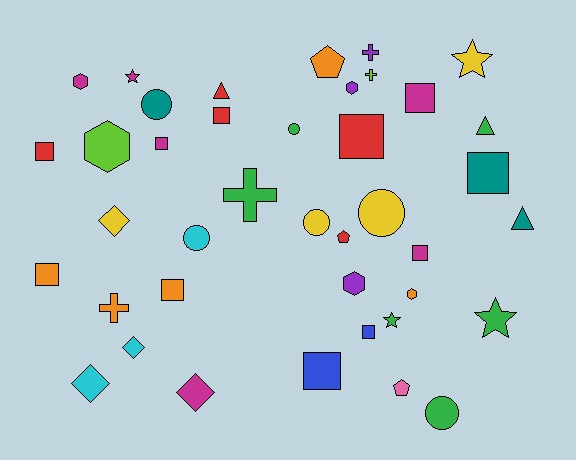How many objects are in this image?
There are 40 objects.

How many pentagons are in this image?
There are 3 pentagons.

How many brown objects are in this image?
There are no brown objects.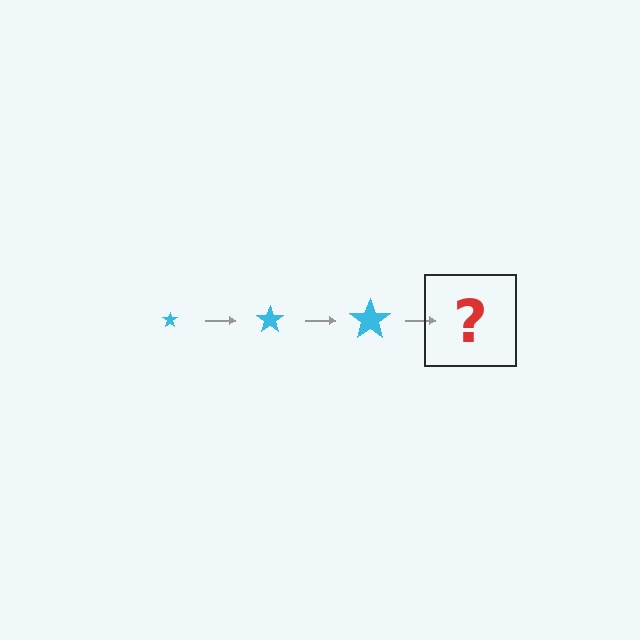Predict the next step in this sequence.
The next step is a cyan star, larger than the previous one.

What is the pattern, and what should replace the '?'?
The pattern is that the star gets progressively larger each step. The '?' should be a cyan star, larger than the previous one.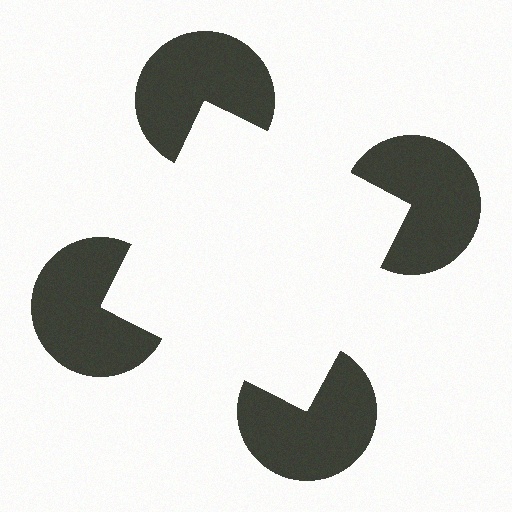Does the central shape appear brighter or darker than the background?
It typically appears slightly brighter than the background, even though no actual brightness change is drawn.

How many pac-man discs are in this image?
There are 4 — one at each vertex of the illusory square.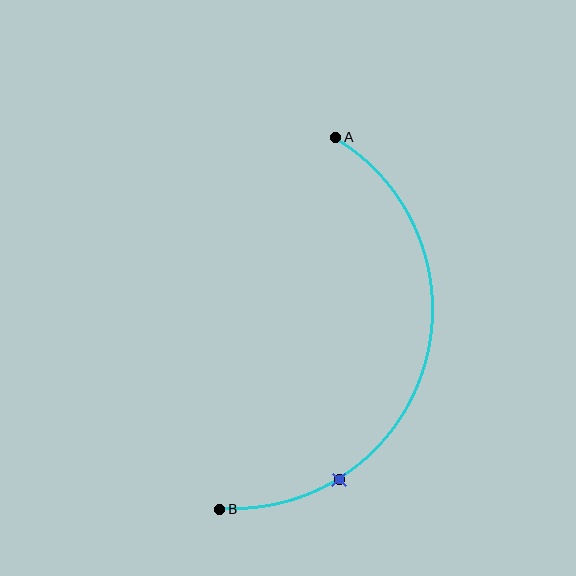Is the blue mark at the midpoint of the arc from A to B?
No. The blue mark lies on the arc but is closer to endpoint B. The arc midpoint would be at the point on the curve equidistant along the arc from both A and B.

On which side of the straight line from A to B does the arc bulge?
The arc bulges to the right of the straight line connecting A and B.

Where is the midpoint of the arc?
The arc midpoint is the point on the curve farthest from the straight line joining A and B. It sits to the right of that line.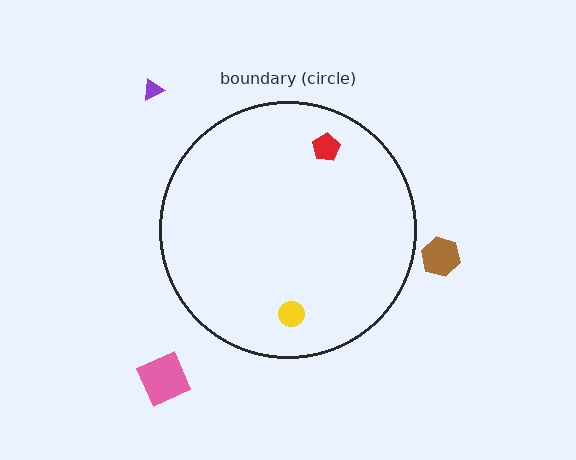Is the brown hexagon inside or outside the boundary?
Outside.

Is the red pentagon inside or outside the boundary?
Inside.